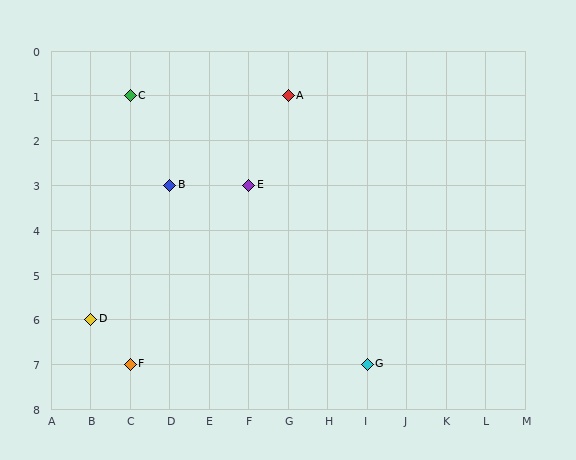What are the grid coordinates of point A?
Point A is at grid coordinates (G, 1).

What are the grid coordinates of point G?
Point G is at grid coordinates (I, 7).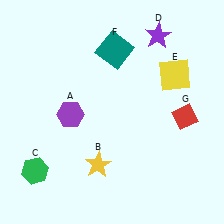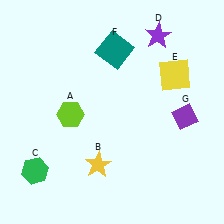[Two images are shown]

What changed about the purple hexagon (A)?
In Image 1, A is purple. In Image 2, it changed to lime.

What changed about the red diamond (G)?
In Image 1, G is red. In Image 2, it changed to purple.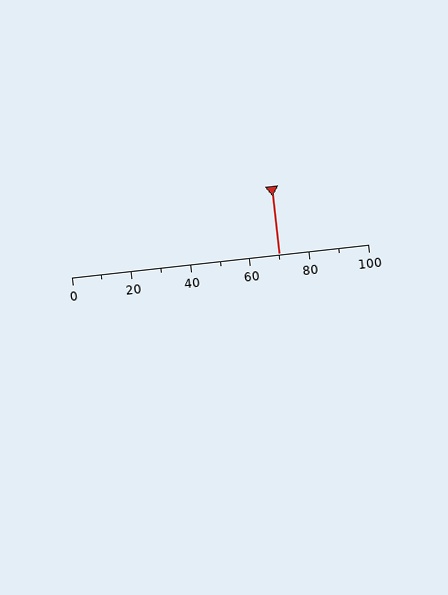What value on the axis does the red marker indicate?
The marker indicates approximately 70.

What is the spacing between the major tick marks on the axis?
The major ticks are spaced 20 apart.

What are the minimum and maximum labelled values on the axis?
The axis runs from 0 to 100.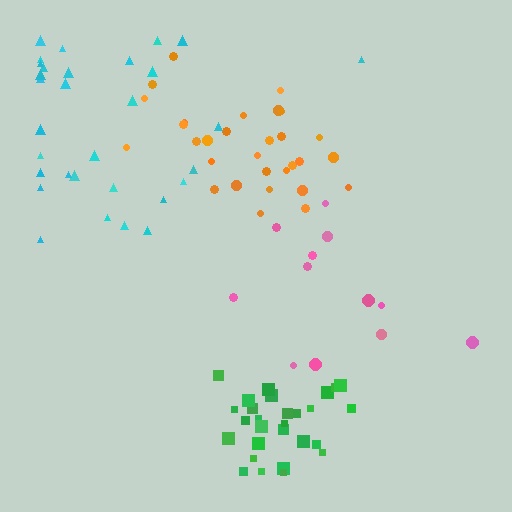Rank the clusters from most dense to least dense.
green, orange, cyan, pink.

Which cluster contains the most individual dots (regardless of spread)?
Cyan (31).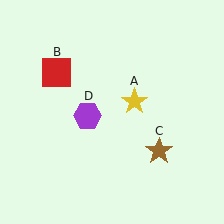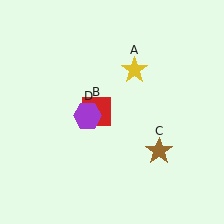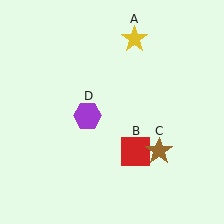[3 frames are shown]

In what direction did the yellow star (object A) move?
The yellow star (object A) moved up.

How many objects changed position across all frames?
2 objects changed position: yellow star (object A), red square (object B).